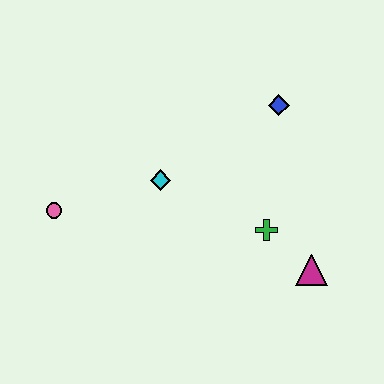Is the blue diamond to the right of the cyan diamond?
Yes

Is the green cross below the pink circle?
Yes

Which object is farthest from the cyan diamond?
The magenta triangle is farthest from the cyan diamond.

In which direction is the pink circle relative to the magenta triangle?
The pink circle is to the left of the magenta triangle.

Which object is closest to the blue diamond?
The green cross is closest to the blue diamond.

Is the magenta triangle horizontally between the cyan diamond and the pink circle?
No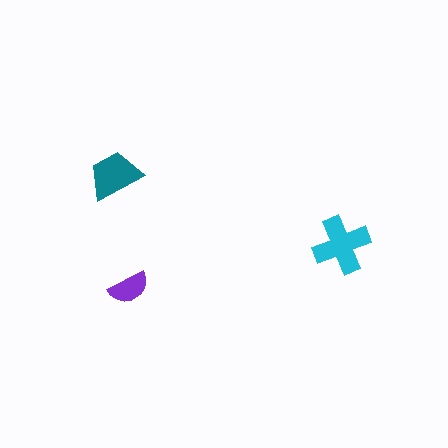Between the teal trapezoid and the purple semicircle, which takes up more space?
The teal trapezoid.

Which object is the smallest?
The purple semicircle.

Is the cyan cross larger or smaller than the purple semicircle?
Larger.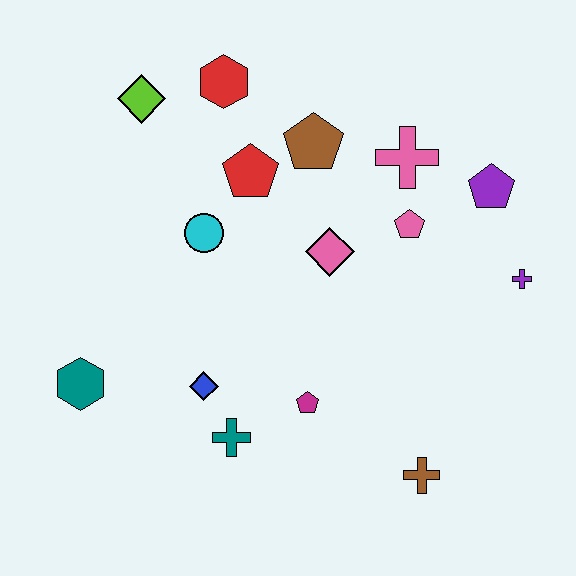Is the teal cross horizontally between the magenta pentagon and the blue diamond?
Yes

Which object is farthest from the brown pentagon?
The brown cross is farthest from the brown pentagon.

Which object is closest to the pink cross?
The pink pentagon is closest to the pink cross.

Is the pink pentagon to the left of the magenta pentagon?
No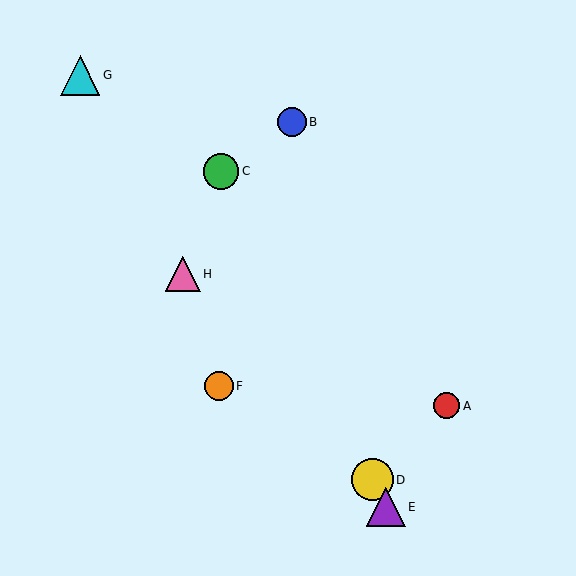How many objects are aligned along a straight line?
3 objects (C, D, E) are aligned along a straight line.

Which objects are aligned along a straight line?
Objects C, D, E are aligned along a straight line.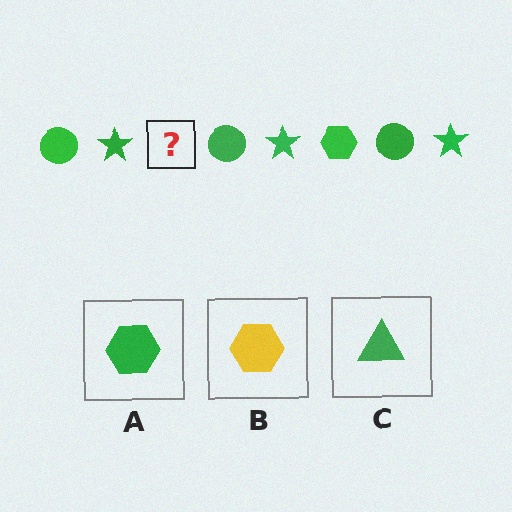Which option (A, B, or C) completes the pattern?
A.